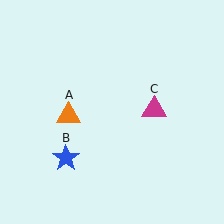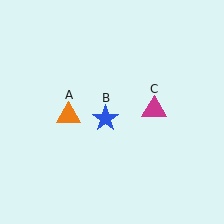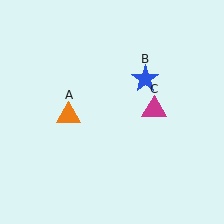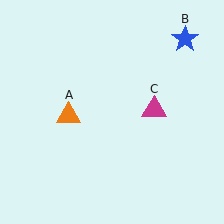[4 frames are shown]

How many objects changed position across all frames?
1 object changed position: blue star (object B).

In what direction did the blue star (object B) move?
The blue star (object B) moved up and to the right.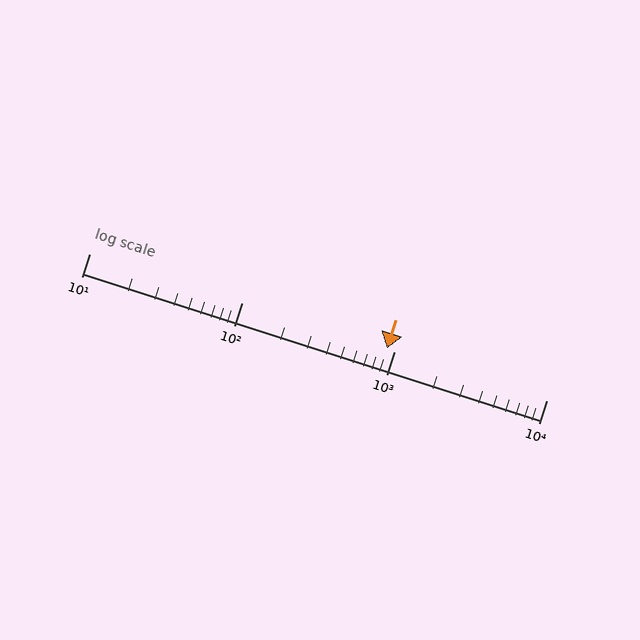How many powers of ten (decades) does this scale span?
The scale spans 3 decades, from 10 to 10000.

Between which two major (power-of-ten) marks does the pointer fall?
The pointer is between 100 and 1000.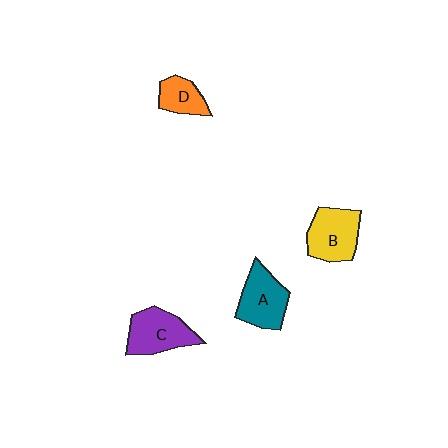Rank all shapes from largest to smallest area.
From largest to smallest: C (purple), B (yellow), A (teal), D (orange).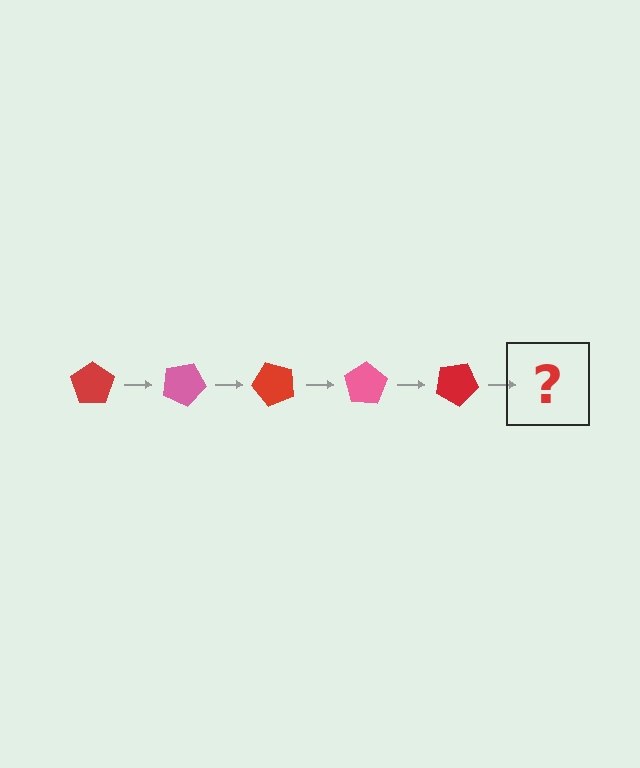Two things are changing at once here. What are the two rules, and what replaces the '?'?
The two rules are that it rotates 25 degrees each step and the color cycles through red and pink. The '?' should be a pink pentagon, rotated 125 degrees from the start.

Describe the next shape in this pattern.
It should be a pink pentagon, rotated 125 degrees from the start.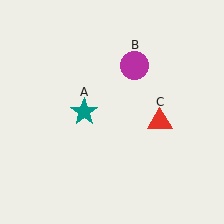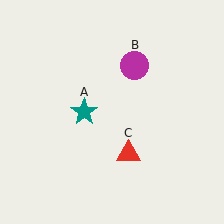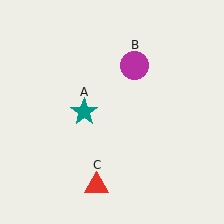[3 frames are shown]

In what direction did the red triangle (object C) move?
The red triangle (object C) moved down and to the left.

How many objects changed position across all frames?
1 object changed position: red triangle (object C).